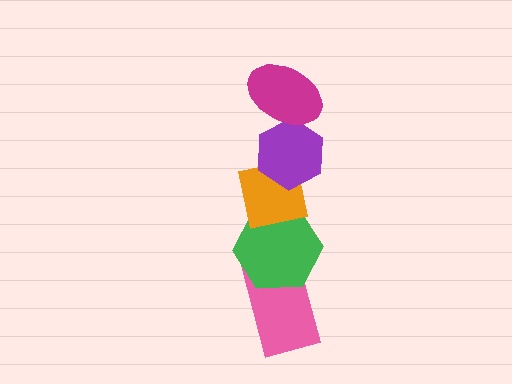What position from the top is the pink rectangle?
The pink rectangle is 5th from the top.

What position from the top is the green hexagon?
The green hexagon is 4th from the top.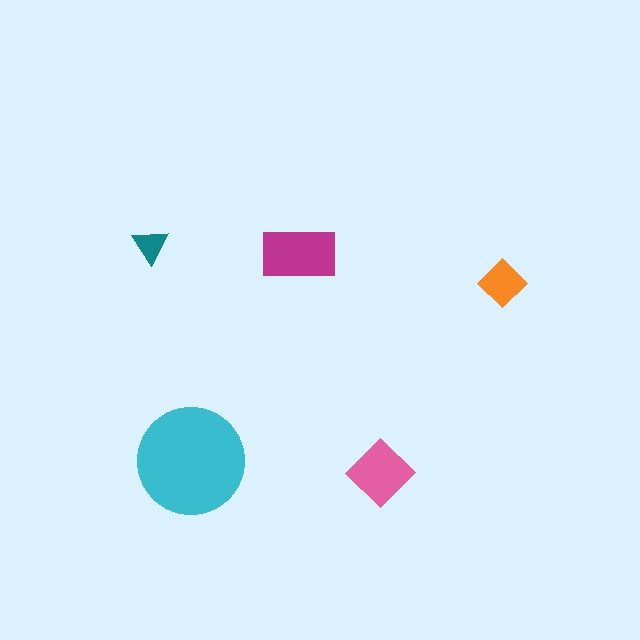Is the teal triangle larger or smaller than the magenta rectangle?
Smaller.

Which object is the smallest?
The teal triangle.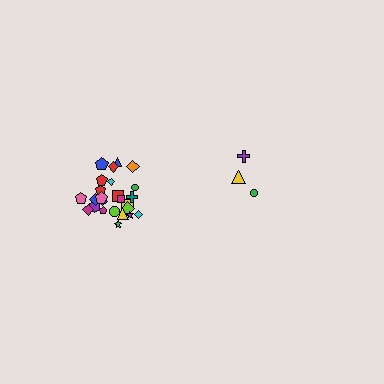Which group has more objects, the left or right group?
The left group.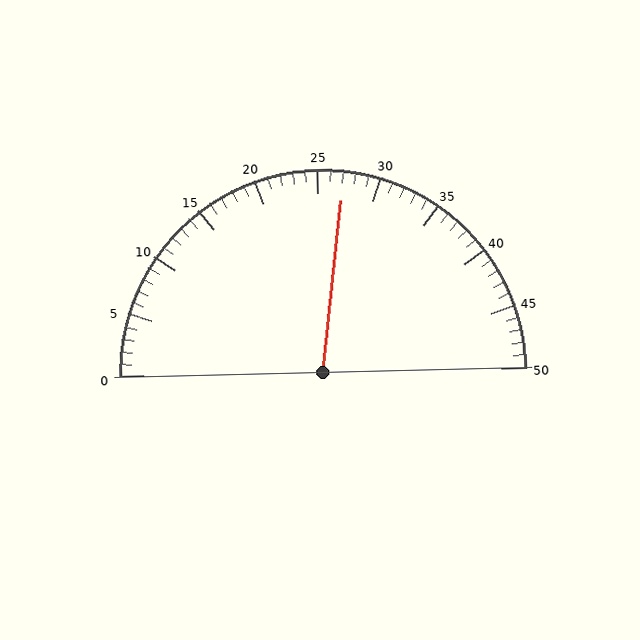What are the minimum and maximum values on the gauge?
The gauge ranges from 0 to 50.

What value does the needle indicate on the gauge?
The needle indicates approximately 27.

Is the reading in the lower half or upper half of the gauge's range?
The reading is in the upper half of the range (0 to 50).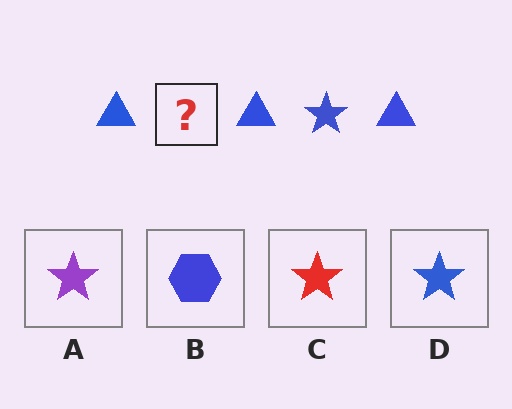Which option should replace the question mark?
Option D.